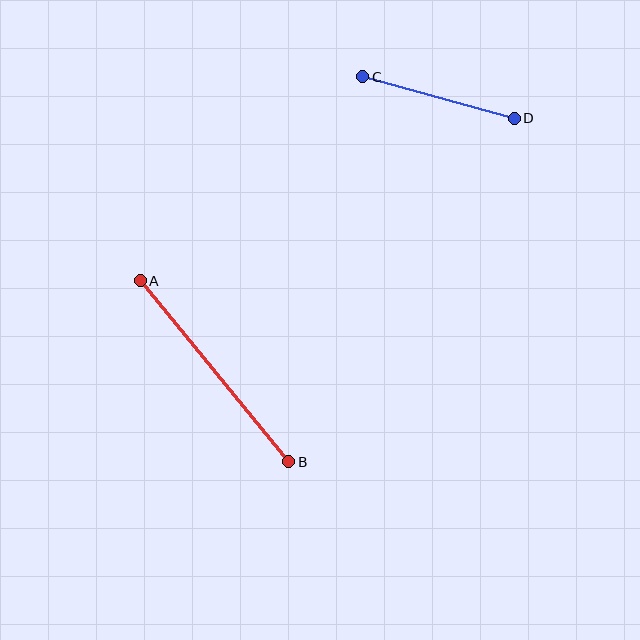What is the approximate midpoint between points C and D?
The midpoint is at approximately (438, 97) pixels.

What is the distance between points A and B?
The distance is approximately 234 pixels.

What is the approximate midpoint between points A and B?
The midpoint is at approximately (214, 371) pixels.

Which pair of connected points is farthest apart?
Points A and B are farthest apart.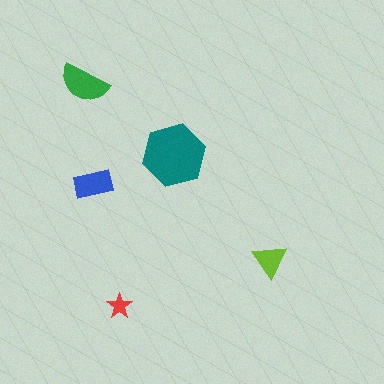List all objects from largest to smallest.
The teal hexagon, the green semicircle, the blue rectangle, the lime triangle, the red star.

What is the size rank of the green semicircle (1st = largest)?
2nd.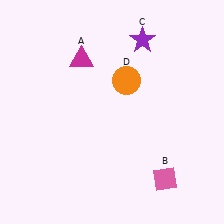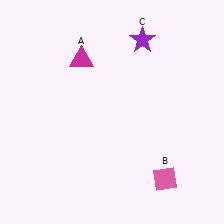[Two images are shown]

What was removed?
The orange circle (D) was removed in Image 2.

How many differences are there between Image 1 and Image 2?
There is 1 difference between the two images.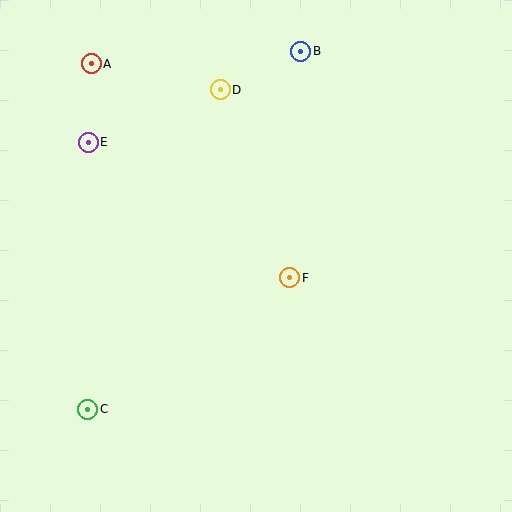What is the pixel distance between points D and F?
The distance between D and F is 200 pixels.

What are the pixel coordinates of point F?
Point F is at (290, 278).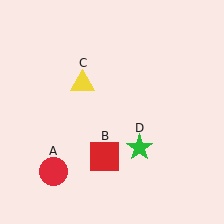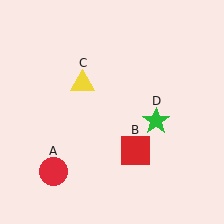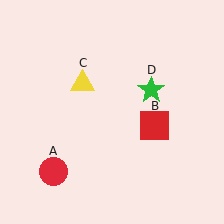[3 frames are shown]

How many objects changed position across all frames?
2 objects changed position: red square (object B), green star (object D).